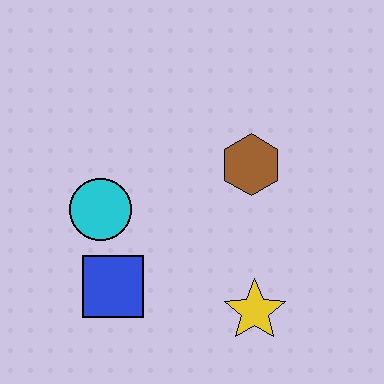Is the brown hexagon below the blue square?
No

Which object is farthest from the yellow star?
The cyan circle is farthest from the yellow star.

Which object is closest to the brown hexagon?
The yellow star is closest to the brown hexagon.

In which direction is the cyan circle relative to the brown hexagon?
The cyan circle is to the left of the brown hexagon.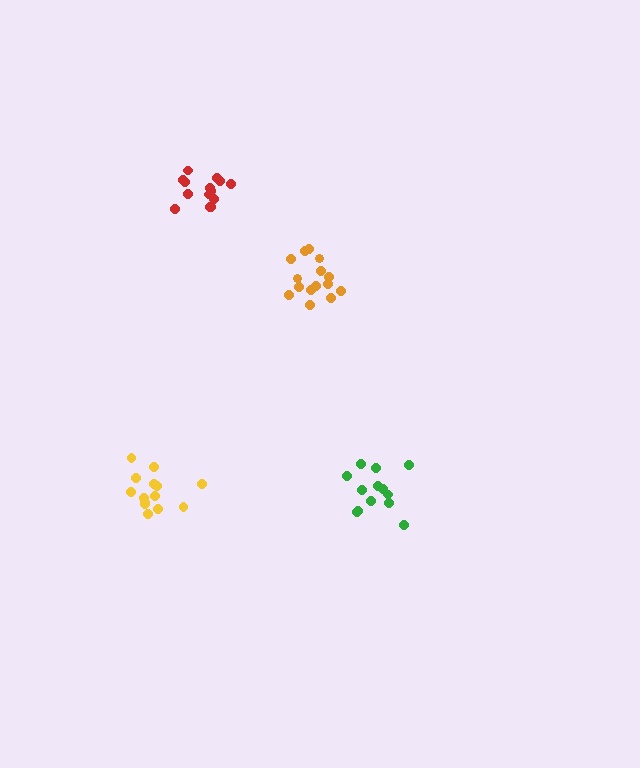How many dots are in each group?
Group 1: 14 dots, Group 2: 13 dots, Group 3: 14 dots, Group 4: 15 dots (56 total).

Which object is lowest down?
The yellow cluster is bottommost.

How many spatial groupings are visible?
There are 4 spatial groupings.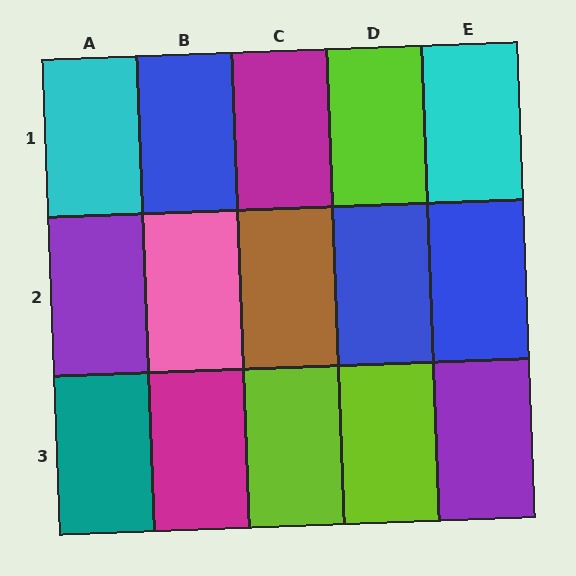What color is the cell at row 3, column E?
Purple.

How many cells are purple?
2 cells are purple.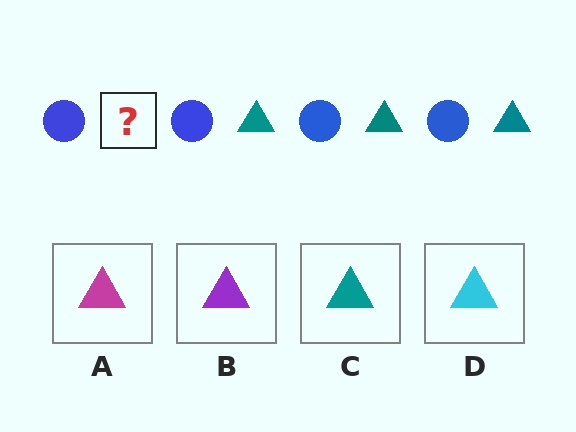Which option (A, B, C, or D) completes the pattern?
C.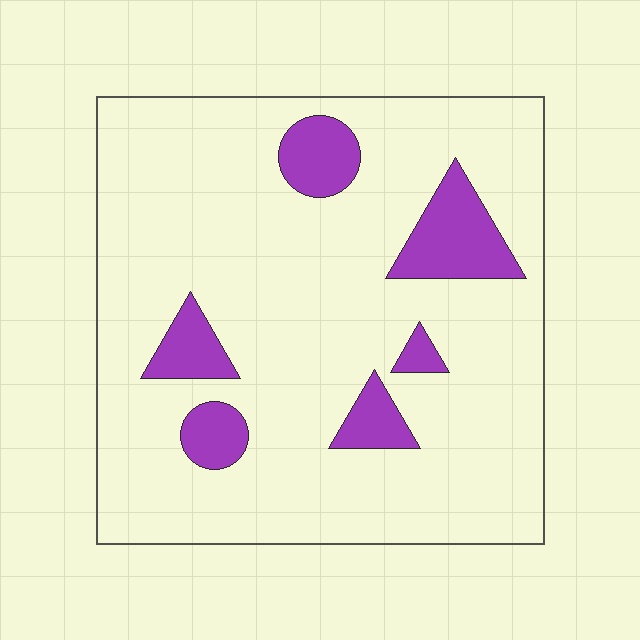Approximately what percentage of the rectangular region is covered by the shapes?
Approximately 15%.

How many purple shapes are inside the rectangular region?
6.